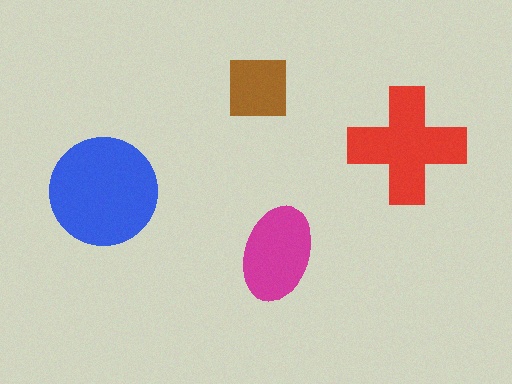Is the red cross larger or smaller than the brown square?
Larger.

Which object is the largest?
The blue circle.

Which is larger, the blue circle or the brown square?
The blue circle.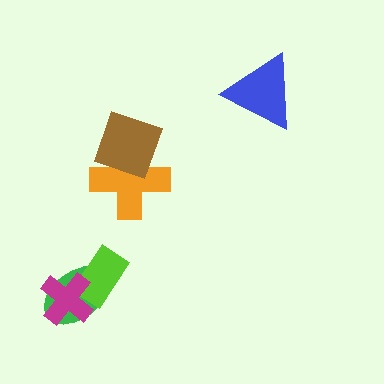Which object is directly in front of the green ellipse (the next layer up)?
The lime rectangle is directly in front of the green ellipse.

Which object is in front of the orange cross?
The brown diamond is in front of the orange cross.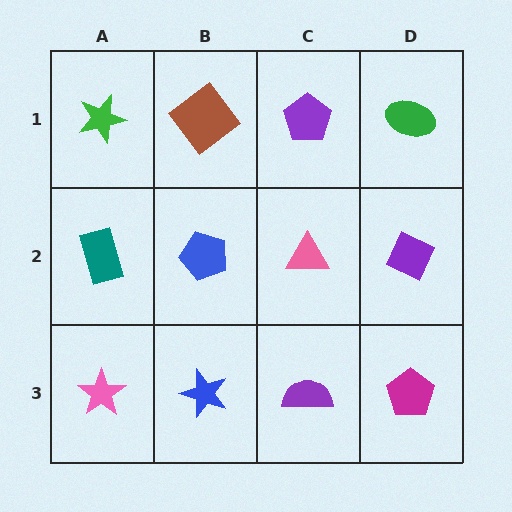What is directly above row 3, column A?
A teal rectangle.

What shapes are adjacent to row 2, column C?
A purple pentagon (row 1, column C), a purple semicircle (row 3, column C), a blue pentagon (row 2, column B), a purple diamond (row 2, column D).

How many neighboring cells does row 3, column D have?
2.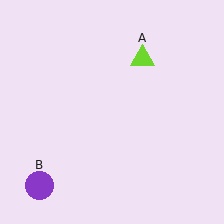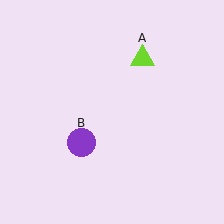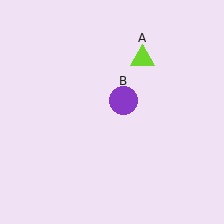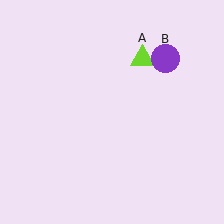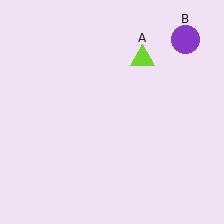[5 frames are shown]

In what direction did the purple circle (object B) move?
The purple circle (object B) moved up and to the right.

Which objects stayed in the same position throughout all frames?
Lime triangle (object A) remained stationary.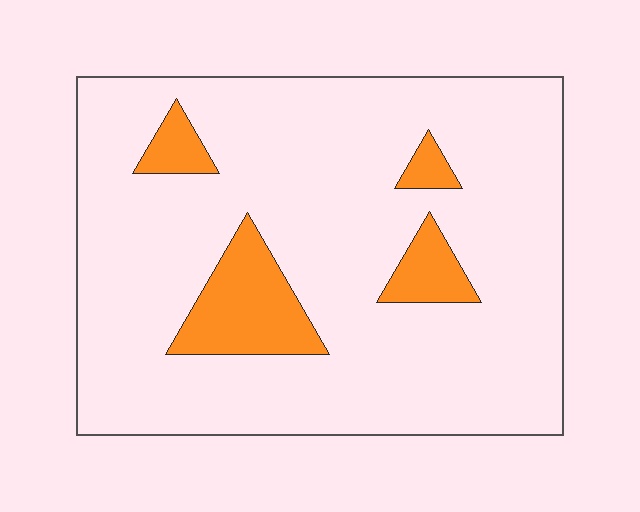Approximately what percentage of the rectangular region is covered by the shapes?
Approximately 15%.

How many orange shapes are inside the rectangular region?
4.